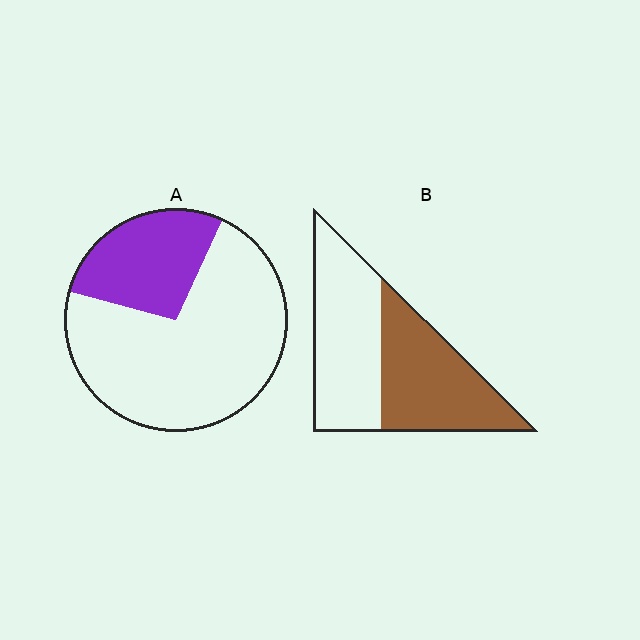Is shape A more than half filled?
No.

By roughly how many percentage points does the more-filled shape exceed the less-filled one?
By roughly 20 percentage points (B over A).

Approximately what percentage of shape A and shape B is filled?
A is approximately 30% and B is approximately 50%.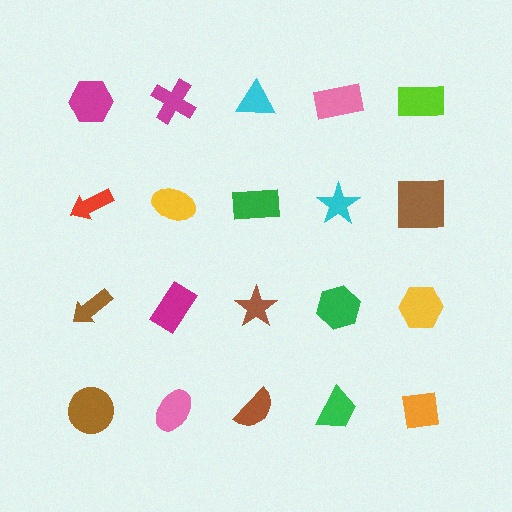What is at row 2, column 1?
A red arrow.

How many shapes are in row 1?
5 shapes.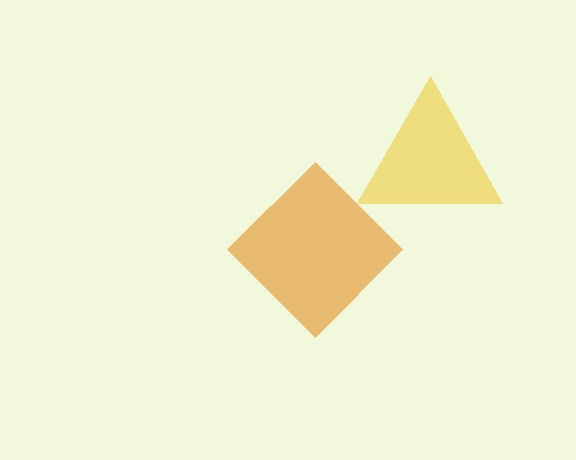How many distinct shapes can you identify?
There are 2 distinct shapes: an orange diamond, a yellow triangle.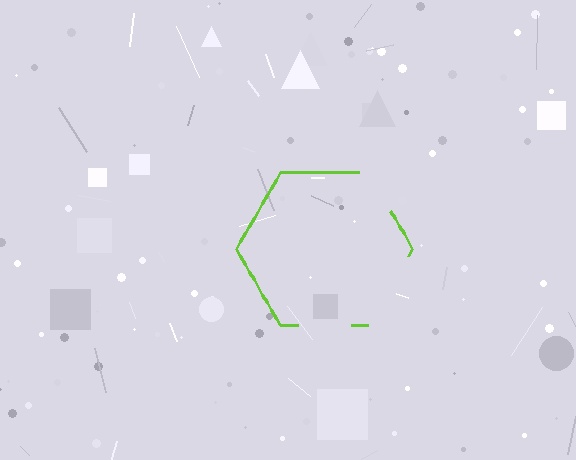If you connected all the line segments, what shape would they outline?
They would outline a hexagon.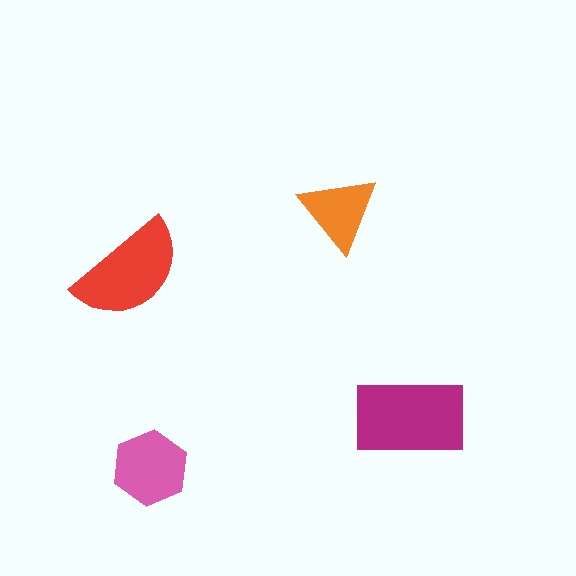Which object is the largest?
The magenta rectangle.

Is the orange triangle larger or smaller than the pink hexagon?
Smaller.